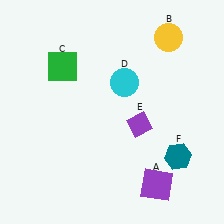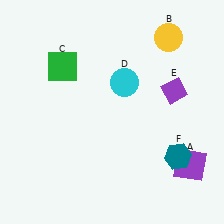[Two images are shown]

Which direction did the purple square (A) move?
The purple square (A) moved right.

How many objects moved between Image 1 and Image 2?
2 objects moved between the two images.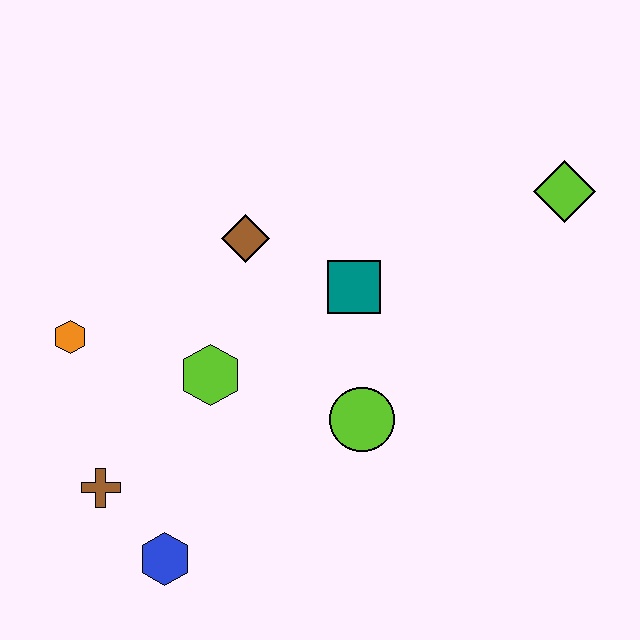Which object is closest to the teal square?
The brown diamond is closest to the teal square.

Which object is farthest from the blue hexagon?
The lime diamond is farthest from the blue hexagon.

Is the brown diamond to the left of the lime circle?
Yes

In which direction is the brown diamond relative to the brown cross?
The brown diamond is above the brown cross.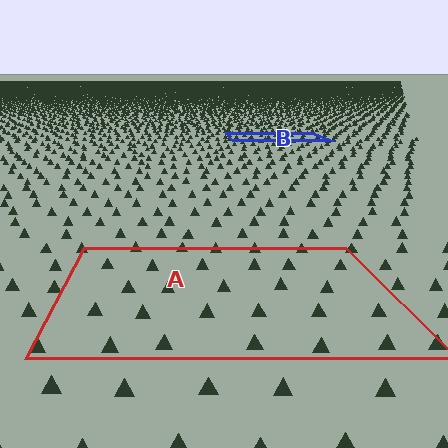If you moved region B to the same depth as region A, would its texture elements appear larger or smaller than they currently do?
They would appear larger. At a closer depth, the same texture elements are projected at a bigger on-screen size.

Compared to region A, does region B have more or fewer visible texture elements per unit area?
Region B has more texture elements per unit area — they are packed more densely because it is farther away.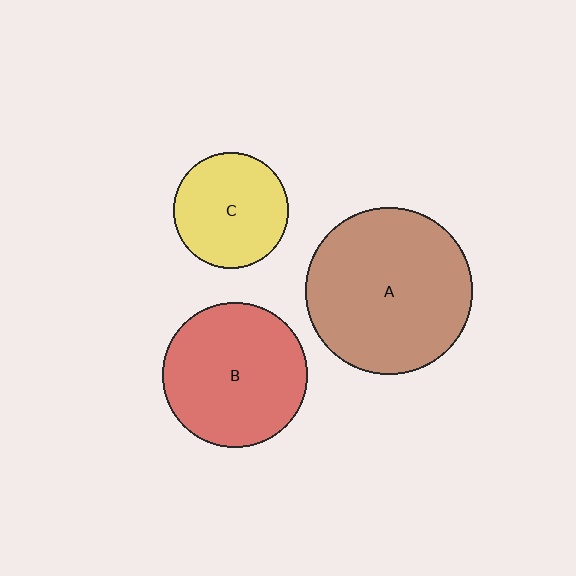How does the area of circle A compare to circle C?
Approximately 2.1 times.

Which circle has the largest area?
Circle A (brown).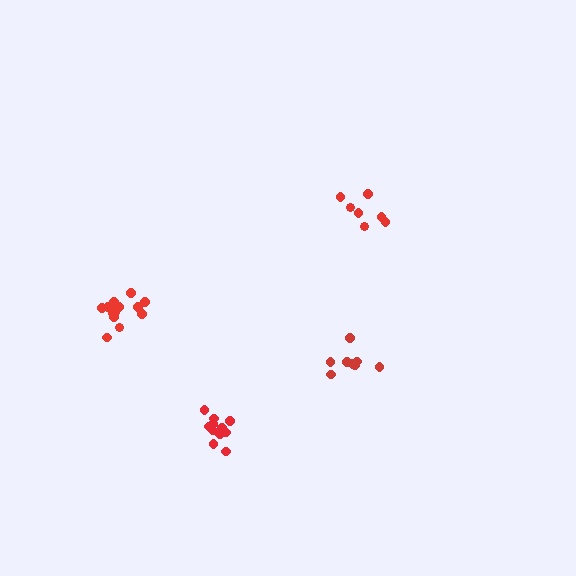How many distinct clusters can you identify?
There are 4 distinct clusters.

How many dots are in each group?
Group 1: 13 dots, Group 2: 8 dots, Group 3: 11 dots, Group 4: 7 dots (39 total).